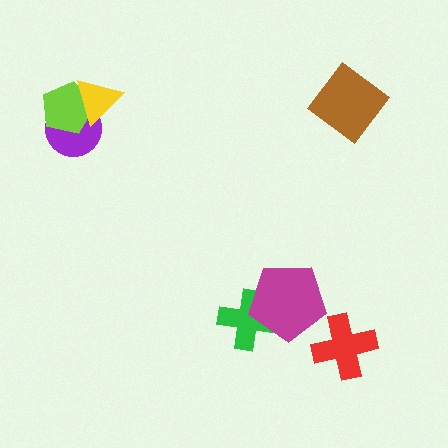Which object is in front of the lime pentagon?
The yellow triangle is in front of the lime pentagon.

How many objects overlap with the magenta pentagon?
1 object overlaps with the magenta pentagon.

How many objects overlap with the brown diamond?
0 objects overlap with the brown diamond.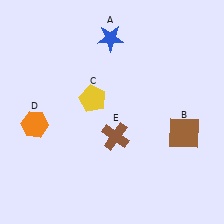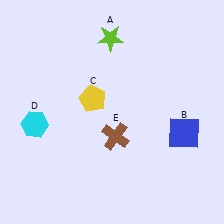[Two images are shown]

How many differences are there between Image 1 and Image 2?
There are 3 differences between the two images.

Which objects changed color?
A changed from blue to lime. B changed from brown to blue. D changed from orange to cyan.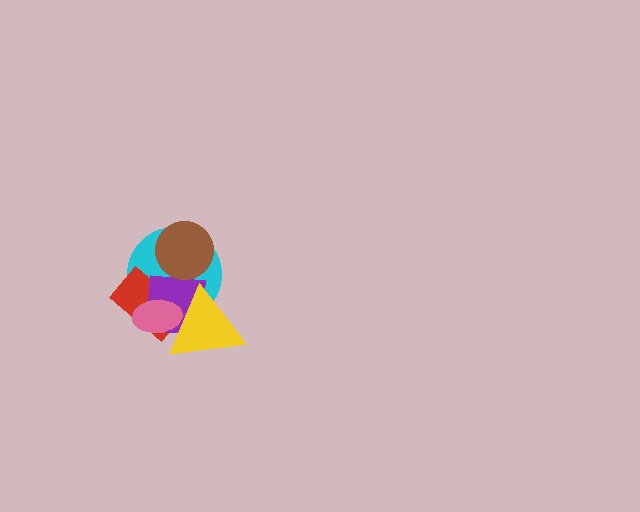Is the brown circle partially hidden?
No, no other shape covers it.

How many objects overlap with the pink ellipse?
4 objects overlap with the pink ellipse.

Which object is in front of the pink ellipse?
The yellow triangle is in front of the pink ellipse.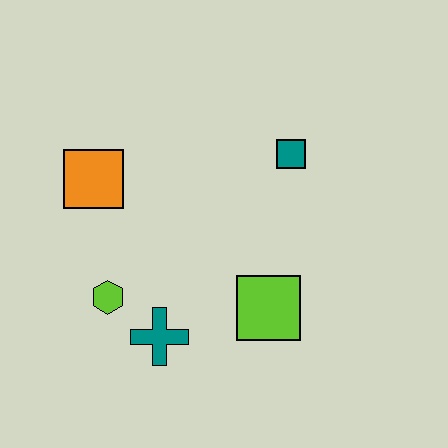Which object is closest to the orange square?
The lime hexagon is closest to the orange square.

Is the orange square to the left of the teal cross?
Yes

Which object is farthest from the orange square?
The lime square is farthest from the orange square.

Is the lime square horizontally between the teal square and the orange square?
Yes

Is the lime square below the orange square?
Yes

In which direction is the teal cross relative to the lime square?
The teal cross is to the left of the lime square.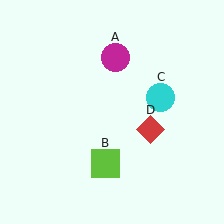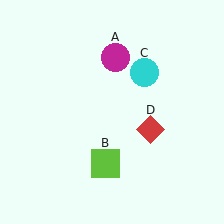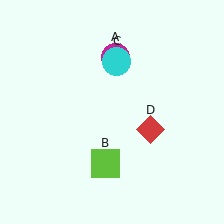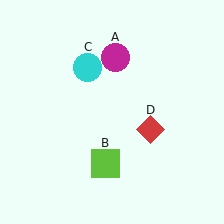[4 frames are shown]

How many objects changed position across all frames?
1 object changed position: cyan circle (object C).